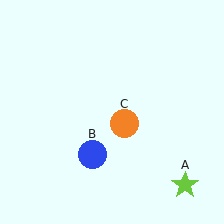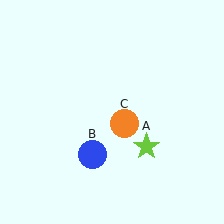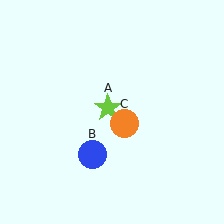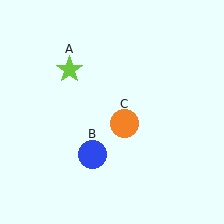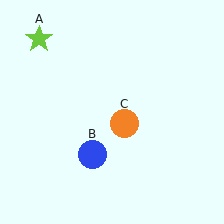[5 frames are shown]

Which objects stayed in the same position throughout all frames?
Blue circle (object B) and orange circle (object C) remained stationary.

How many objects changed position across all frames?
1 object changed position: lime star (object A).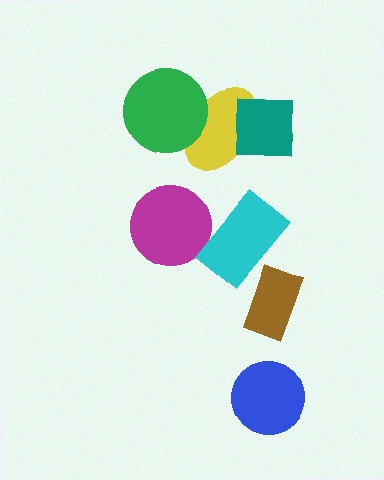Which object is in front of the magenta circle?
The cyan rectangle is in front of the magenta circle.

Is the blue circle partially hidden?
No, no other shape covers it.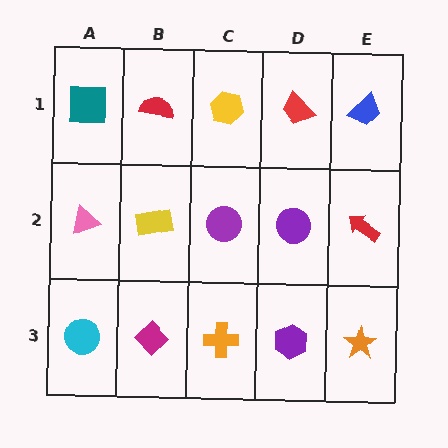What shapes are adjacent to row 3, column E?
A red arrow (row 2, column E), a purple hexagon (row 3, column D).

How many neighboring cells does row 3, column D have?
3.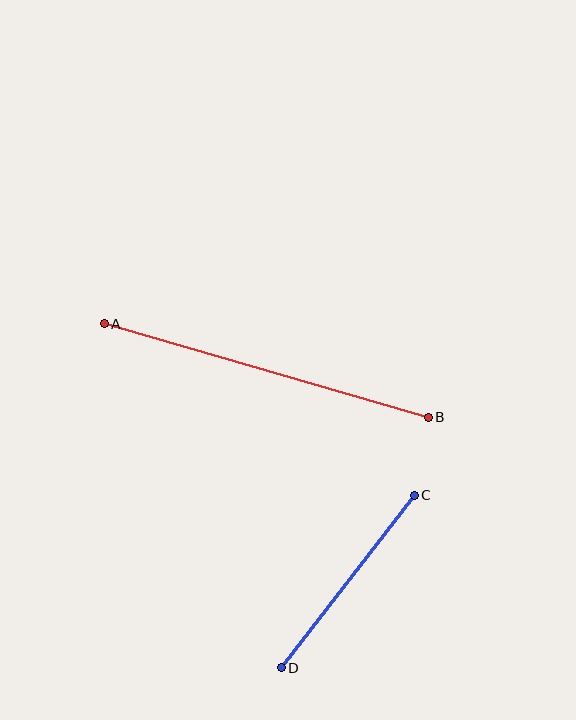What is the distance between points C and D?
The distance is approximately 218 pixels.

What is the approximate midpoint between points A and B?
The midpoint is at approximately (266, 371) pixels.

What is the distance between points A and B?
The distance is approximately 337 pixels.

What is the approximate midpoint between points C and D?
The midpoint is at approximately (348, 582) pixels.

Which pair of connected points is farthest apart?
Points A and B are farthest apart.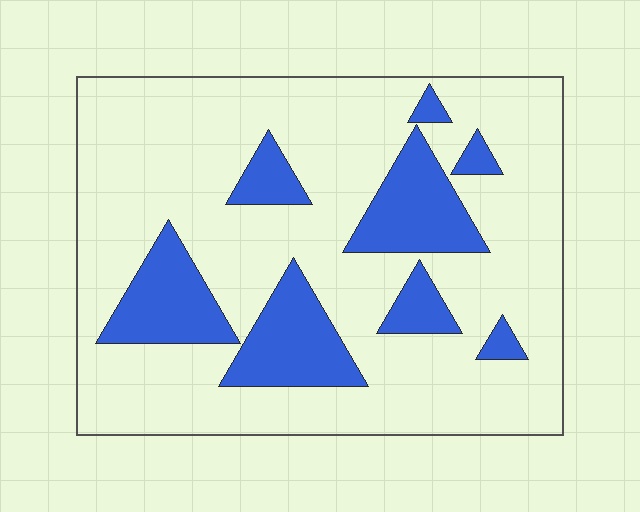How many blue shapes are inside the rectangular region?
8.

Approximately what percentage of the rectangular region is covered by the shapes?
Approximately 20%.